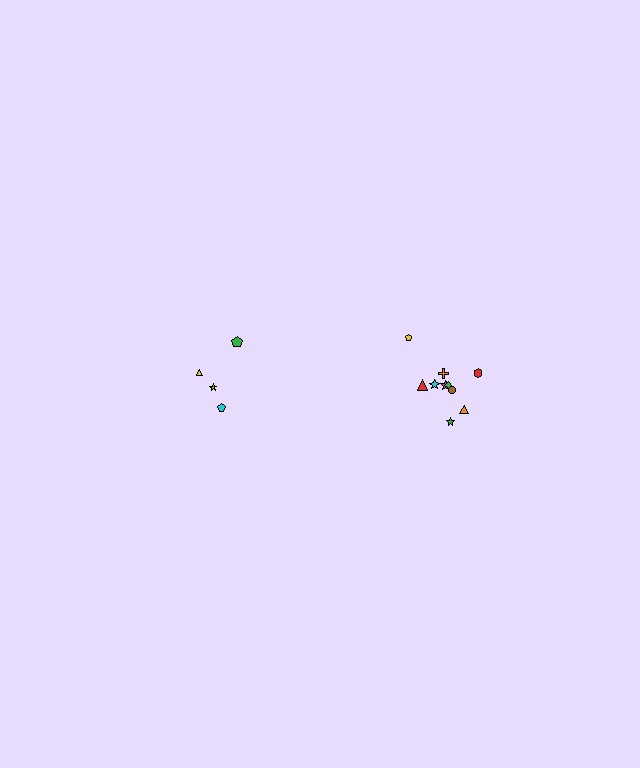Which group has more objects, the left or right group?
The right group.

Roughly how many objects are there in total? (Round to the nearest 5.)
Roughly 15 objects in total.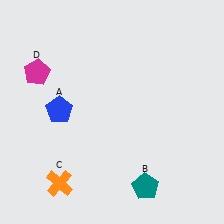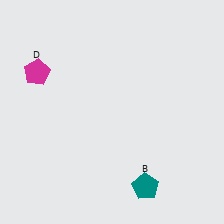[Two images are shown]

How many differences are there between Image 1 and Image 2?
There are 2 differences between the two images.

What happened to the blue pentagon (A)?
The blue pentagon (A) was removed in Image 2. It was in the top-left area of Image 1.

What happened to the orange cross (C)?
The orange cross (C) was removed in Image 2. It was in the bottom-left area of Image 1.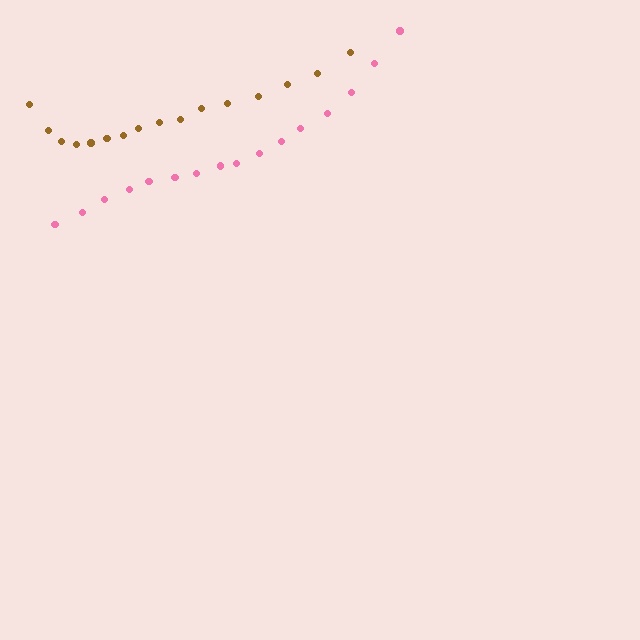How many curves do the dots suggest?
There are 2 distinct paths.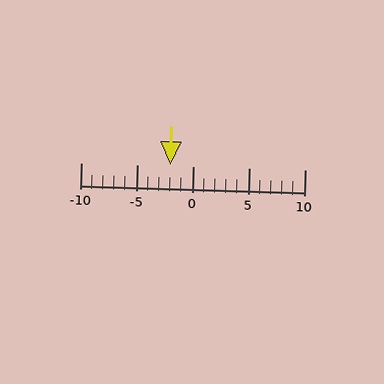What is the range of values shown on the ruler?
The ruler shows values from -10 to 10.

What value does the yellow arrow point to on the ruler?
The yellow arrow points to approximately -2.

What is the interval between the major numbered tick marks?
The major tick marks are spaced 5 units apart.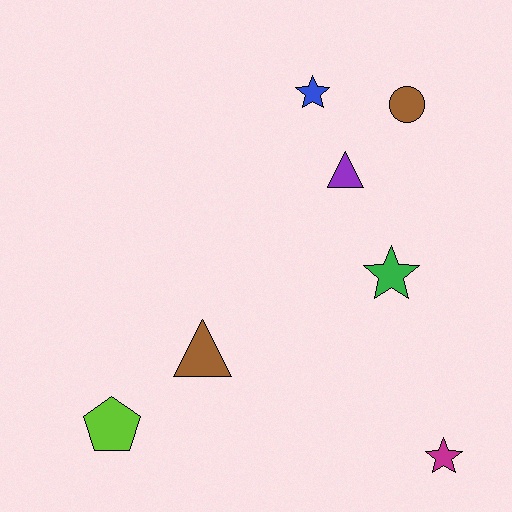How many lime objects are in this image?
There is 1 lime object.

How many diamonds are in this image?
There are no diamonds.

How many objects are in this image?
There are 7 objects.